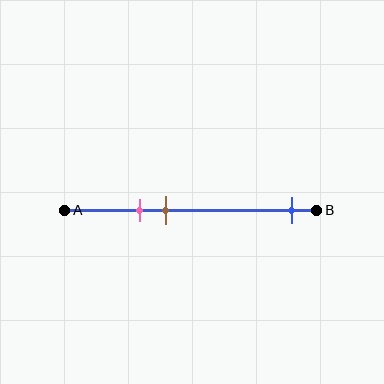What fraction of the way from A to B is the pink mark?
The pink mark is approximately 30% (0.3) of the way from A to B.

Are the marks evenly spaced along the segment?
No, the marks are not evenly spaced.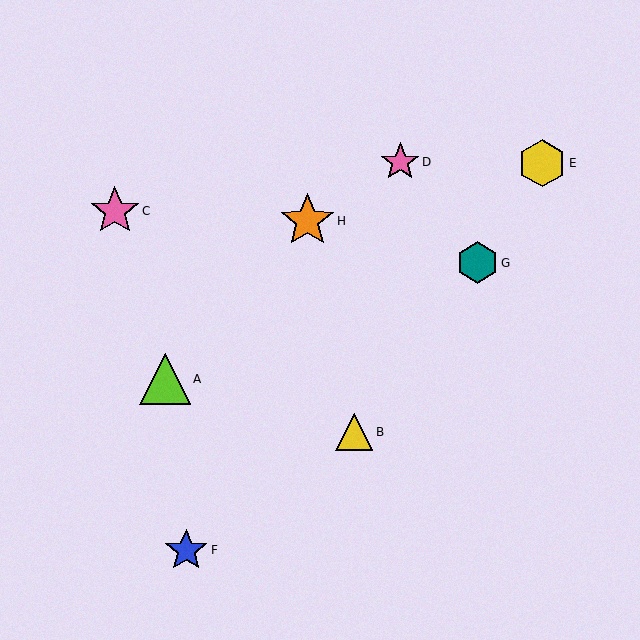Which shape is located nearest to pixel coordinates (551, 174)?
The yellow hexagon (labeled E) at (542, 163) is nearest to that location.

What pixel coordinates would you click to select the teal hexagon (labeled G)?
Click at (478, 263) to select the teal hexagon G.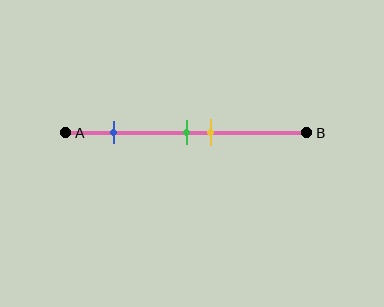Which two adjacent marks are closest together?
The green and yellow marks are the closest adjacent pair.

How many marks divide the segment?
There are 3 marks dividing the segment.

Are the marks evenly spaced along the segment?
No, the marks are not evenly spaced.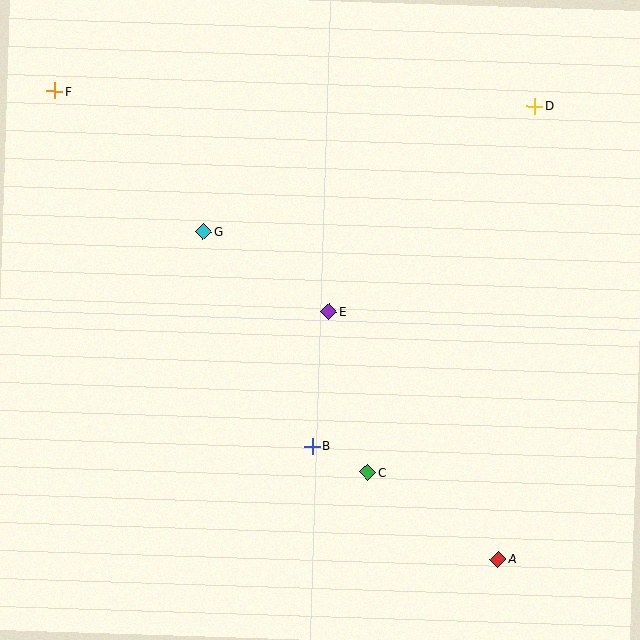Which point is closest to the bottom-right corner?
Point A is closest to the bottom-right corner.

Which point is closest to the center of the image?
Point E at (329, 312) is closest to the center.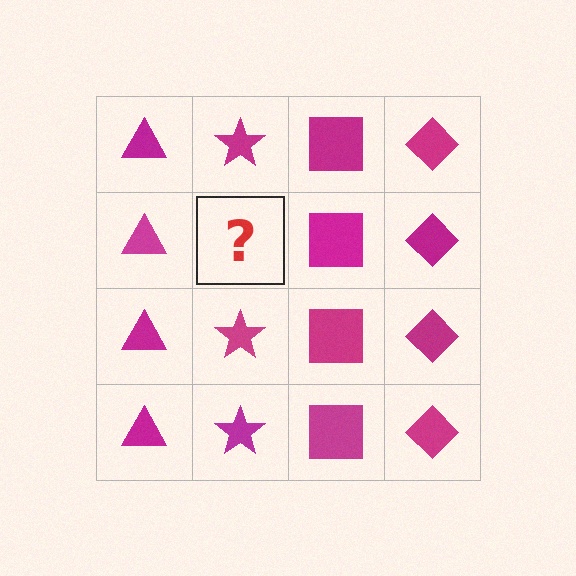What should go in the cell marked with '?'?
The missing cell should contain a magenta star.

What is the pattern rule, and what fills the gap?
The rule is that each column has a consistent shape. The gap should be filled with a magenta star.